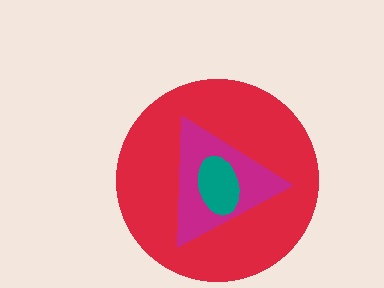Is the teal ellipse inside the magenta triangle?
Yes.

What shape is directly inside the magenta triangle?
The teal ellipse.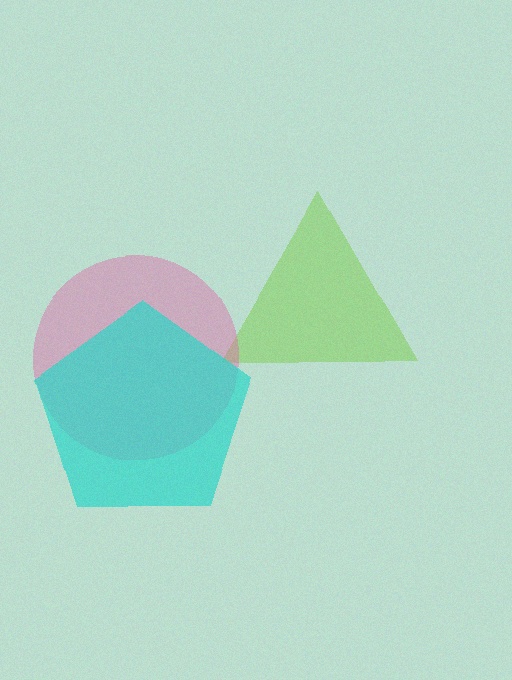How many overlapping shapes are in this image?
There are 3 overlapping shapes in the image.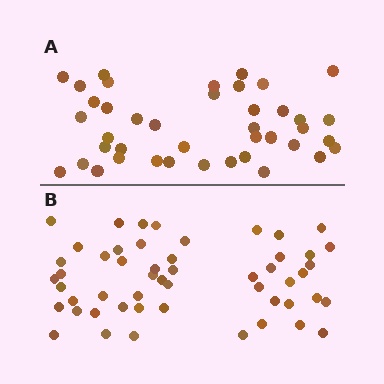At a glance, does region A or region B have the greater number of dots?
Region B (the bottom region) has more dots.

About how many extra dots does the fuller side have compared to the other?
Region B has roughly 12 or so more dots than region A.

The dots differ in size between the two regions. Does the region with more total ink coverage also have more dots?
No. Region A has more total ink coverage because its dots are larger, but region B actually contains more individual dots. Total area can be misleading — the number of items is what matters here.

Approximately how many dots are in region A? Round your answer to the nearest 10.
About 40 dots. (The exact count is 41, which rounds to 40.)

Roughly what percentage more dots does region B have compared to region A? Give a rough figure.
About 25% more.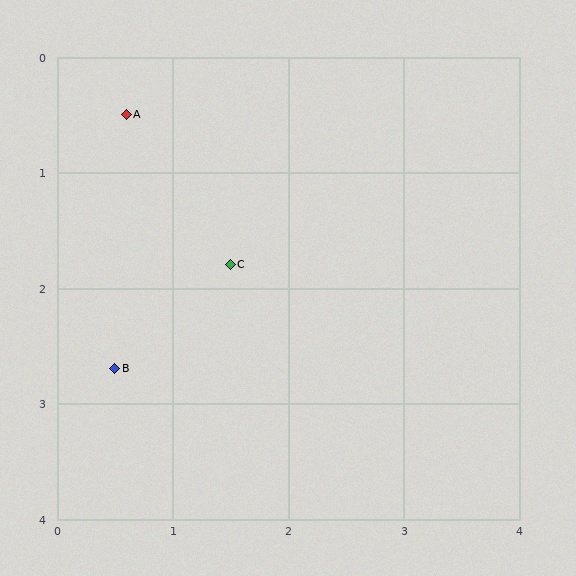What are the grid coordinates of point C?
Point C is at approximately (1.5, 1.8).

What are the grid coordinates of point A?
Point A is at approximately (0.6, 0.5).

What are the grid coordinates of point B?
Point B is at approximately (0.5, 2.7).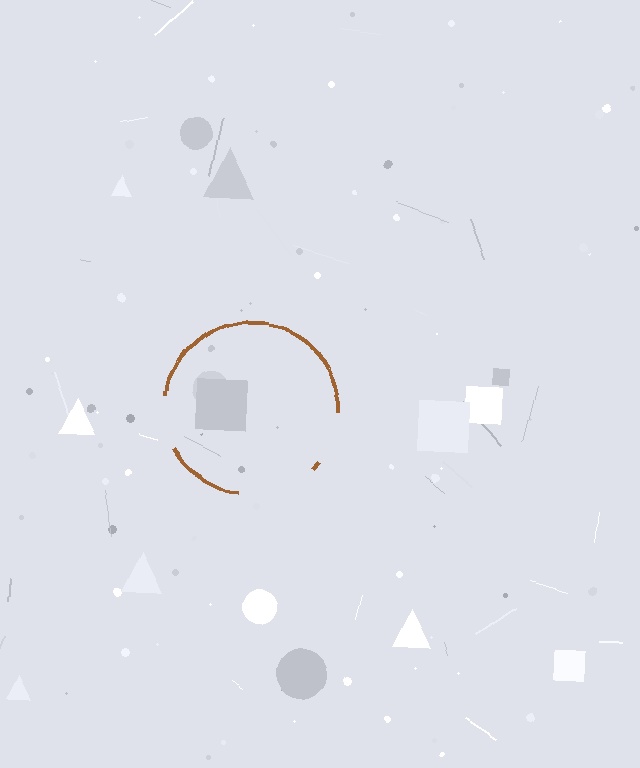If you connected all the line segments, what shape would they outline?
They would outline a circle.